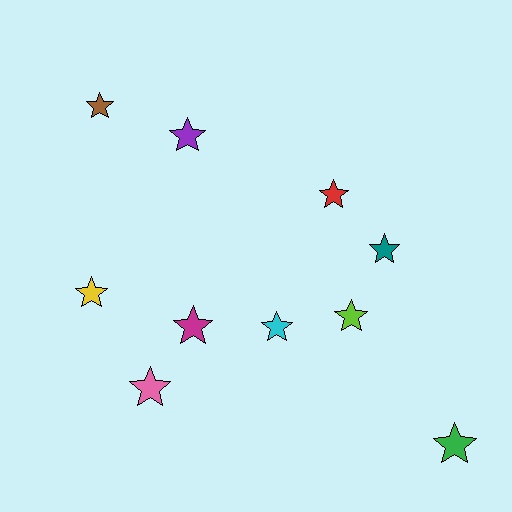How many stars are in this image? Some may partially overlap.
There are 10 stars.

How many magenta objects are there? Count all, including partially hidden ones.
There is 1 magenta object.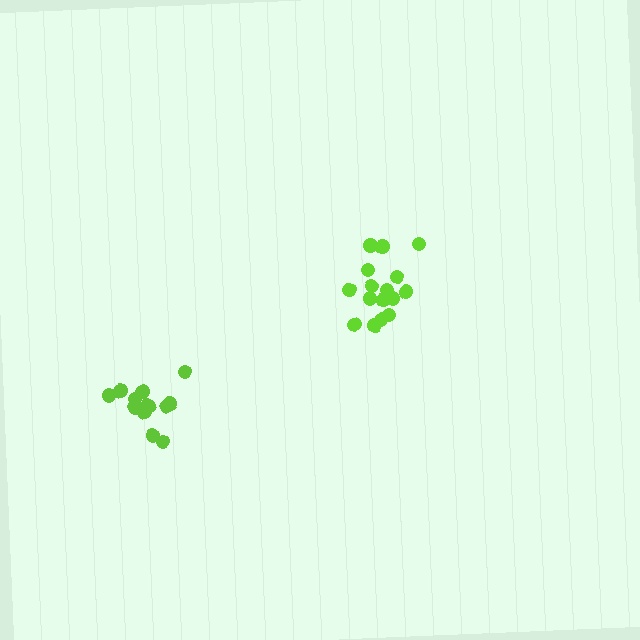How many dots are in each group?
Group 1: 16 dots, Group 2: 14 dots (30 total).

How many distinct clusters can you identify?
There are 2 distinct clusters.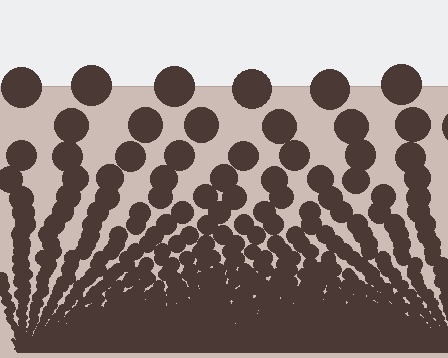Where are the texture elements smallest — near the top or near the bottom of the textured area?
Near the bottom.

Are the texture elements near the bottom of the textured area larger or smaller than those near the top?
Smaller. The gradient is inverted — elements near the bottom are smaller and denser.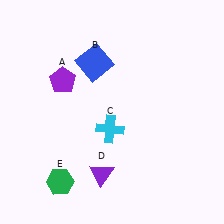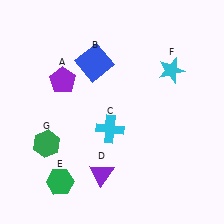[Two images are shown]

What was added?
A cyan star (F), a green hexagon (G) were added in Image 2.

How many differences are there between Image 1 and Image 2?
There are 2 differences between the two images.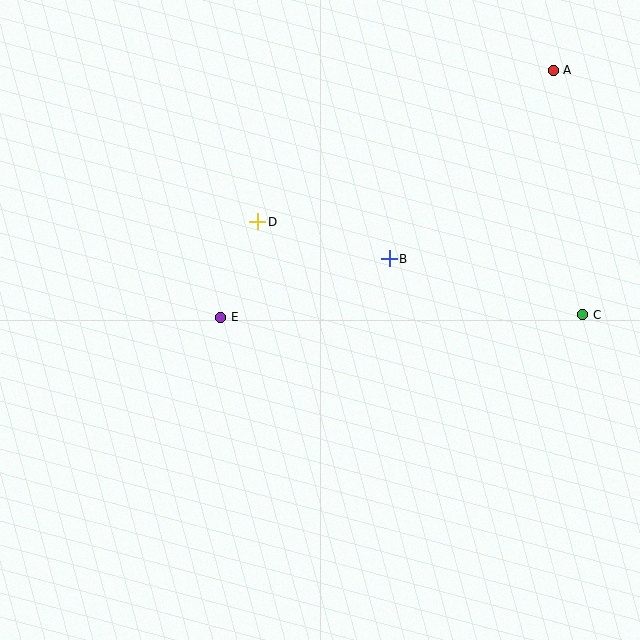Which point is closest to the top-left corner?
Point D is closest to the top-left corner.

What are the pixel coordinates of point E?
Point E is at (221, 317).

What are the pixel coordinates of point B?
Point B is at (389, 259).